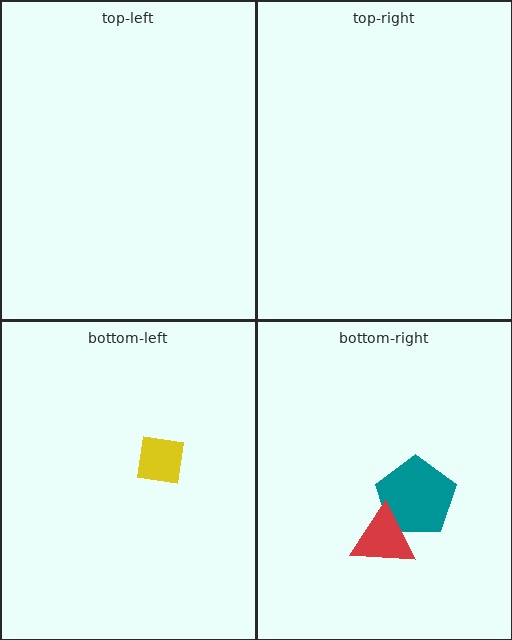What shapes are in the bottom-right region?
The teal pentagon, the red triangle.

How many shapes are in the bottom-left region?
1.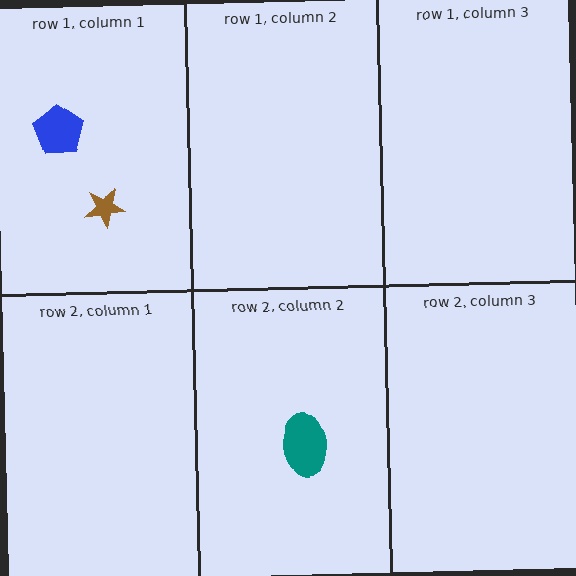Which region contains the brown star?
The row 1, column 1 region.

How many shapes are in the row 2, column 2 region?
1.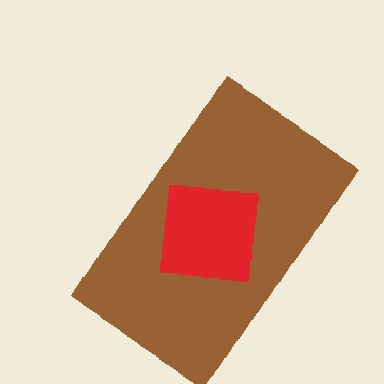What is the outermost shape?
The brown rectangle.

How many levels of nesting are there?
2.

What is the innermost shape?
The red square.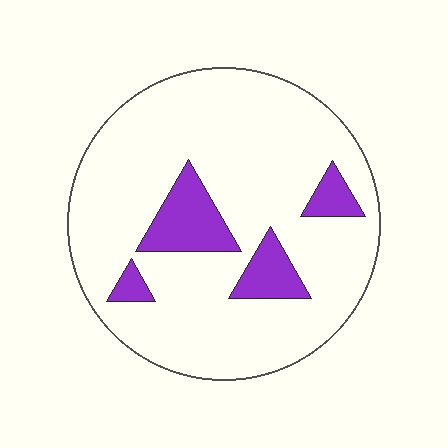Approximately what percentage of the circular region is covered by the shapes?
Approximately 15%.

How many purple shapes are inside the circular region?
4.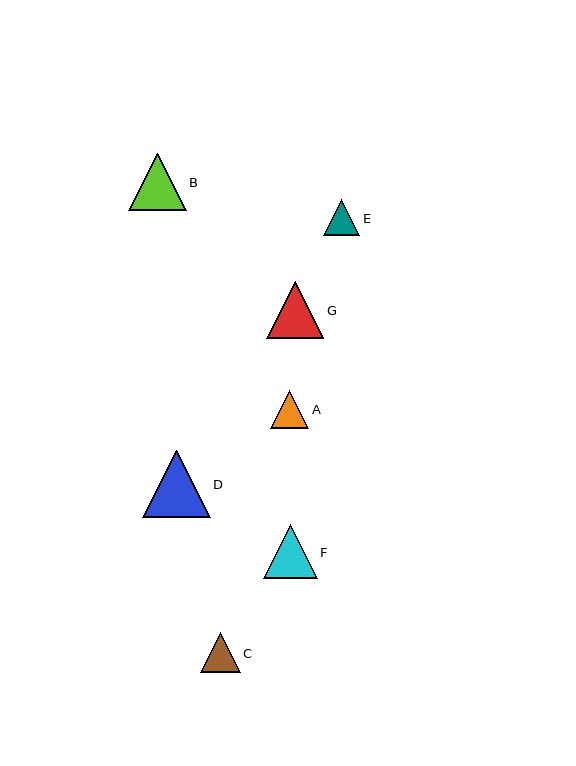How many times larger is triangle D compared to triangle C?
Triangle D is approximately 1.7 times the size of triangle C.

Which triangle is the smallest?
Triangle E is the smallest with a size of approximately 36 pixels.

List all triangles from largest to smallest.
From largest to smallest: D, B, G, F, C, A, E.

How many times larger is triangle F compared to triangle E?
Triangle F is approximately 1.5 times the size of triangle E.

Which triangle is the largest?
Triangle D is the largest with a size of approximately 67 pixels.